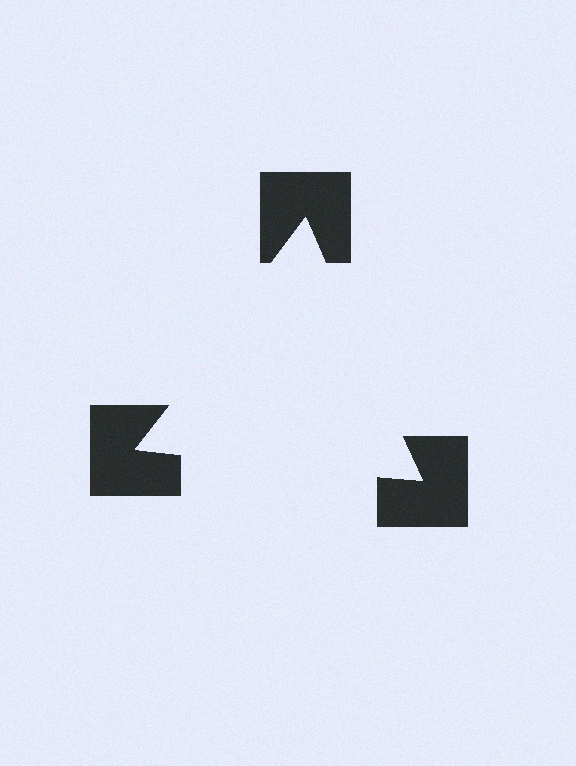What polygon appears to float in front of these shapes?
An illusory triangle — its edges are inferred from the aligned wedge cuts in the notched squares, not physically drawn.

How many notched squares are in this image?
There are 3 — one at each vertex of the illusory triangle.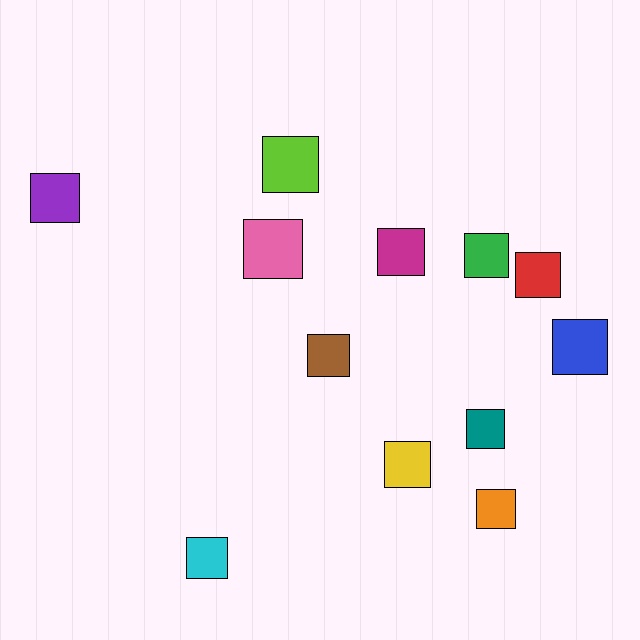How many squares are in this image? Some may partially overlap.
There are 12 squares.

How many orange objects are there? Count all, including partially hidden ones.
There is 1 orange object.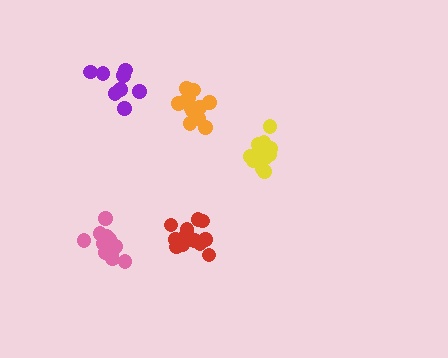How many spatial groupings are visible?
There are 5 spatial groupings.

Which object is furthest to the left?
The pink cluster is leftmost.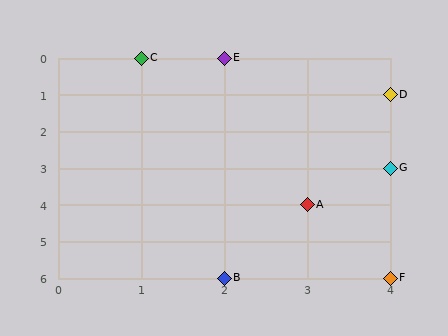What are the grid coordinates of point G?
Point G is at grid coordinates (4, 3).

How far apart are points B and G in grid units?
Points B and G are 2 columns and 3 rows apart (about 3.6 grid units diagonally).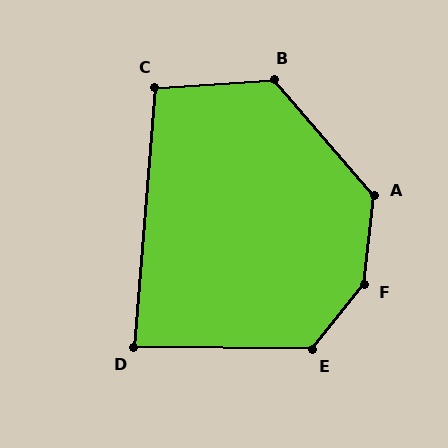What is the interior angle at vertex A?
Approximately 133 degrees (obtuse).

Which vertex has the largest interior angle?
F, at approximately 147 degrees.